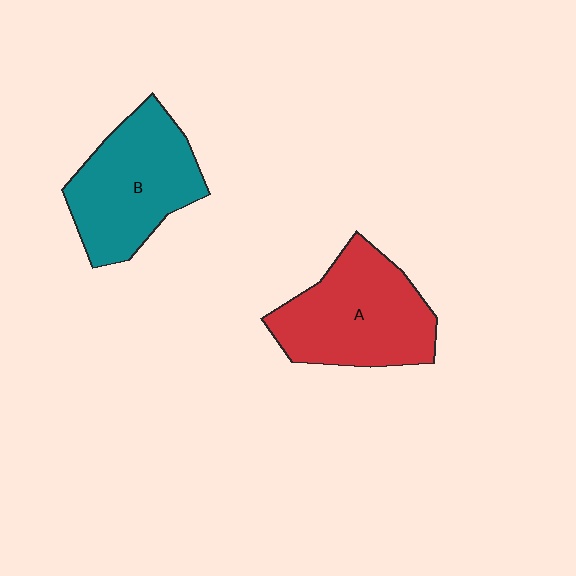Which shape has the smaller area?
Shape B (teal).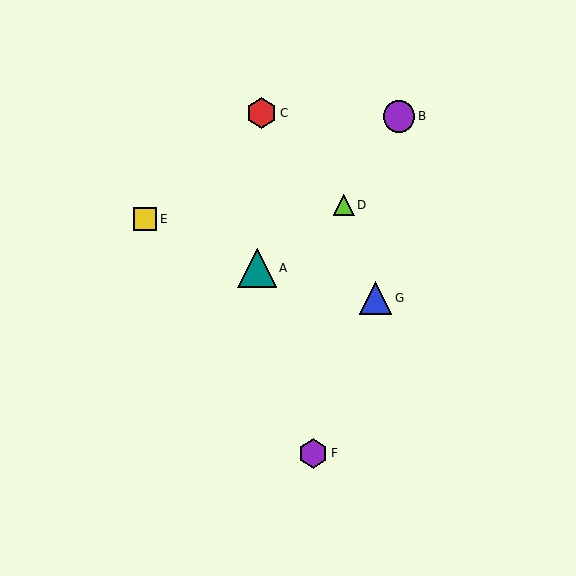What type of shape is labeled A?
Shape A is a teal triangle.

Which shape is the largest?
The teal triangle (labeled A) is the largest.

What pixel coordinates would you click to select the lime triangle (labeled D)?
Click at (344, 205) to select the lime triangle D.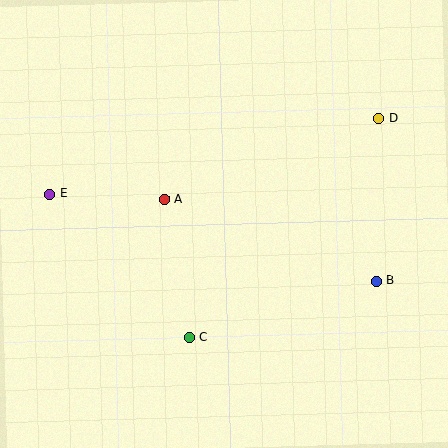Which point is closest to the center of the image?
Point A at (164, 199) is closest to the center.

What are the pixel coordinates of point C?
Point C is at (189, 337).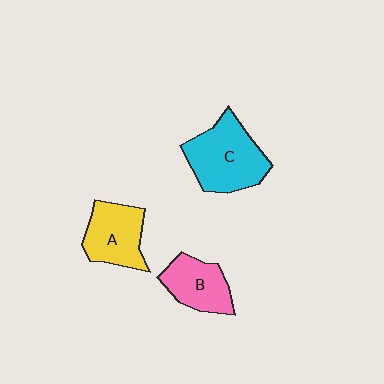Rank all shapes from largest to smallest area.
From largest to smallest: C (cyan), A (yellow), B (pink).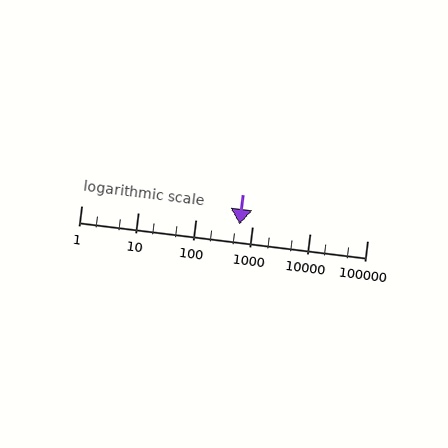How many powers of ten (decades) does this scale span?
The scale spans 5 decades, from 1 to 100000.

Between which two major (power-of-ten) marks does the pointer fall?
The pointer is between 100 and 1000.